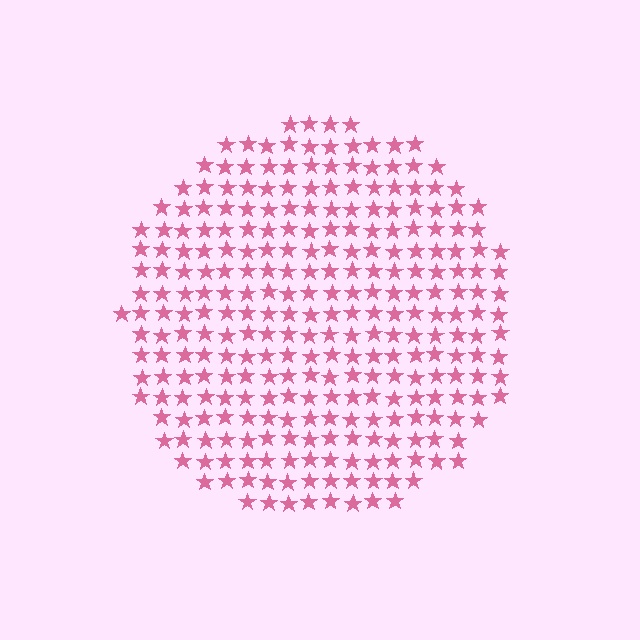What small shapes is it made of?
It is made of small stars.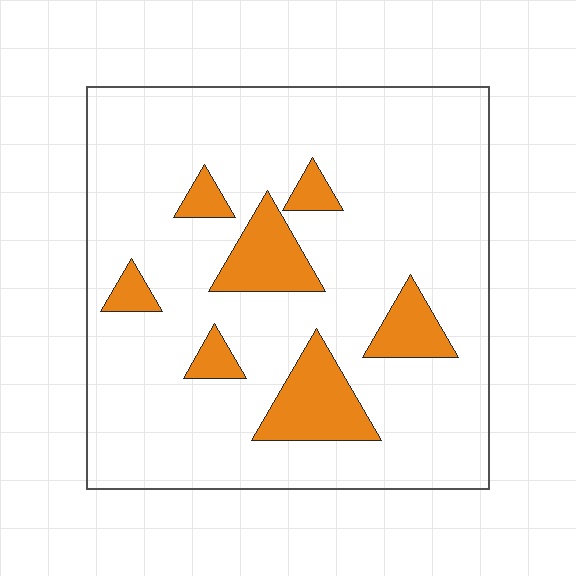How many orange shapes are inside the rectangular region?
7.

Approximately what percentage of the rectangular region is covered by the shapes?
Approximately 15%.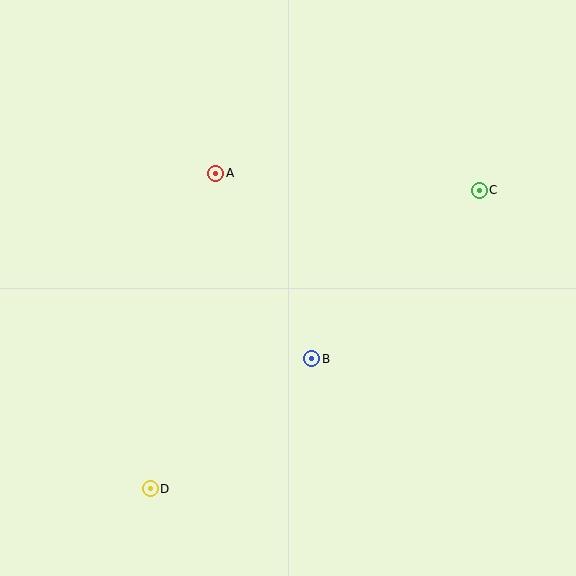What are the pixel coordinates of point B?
Point B is at (312, 359).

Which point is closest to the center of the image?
Point B at (312, 359) is closest to the center.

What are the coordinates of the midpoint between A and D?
The midpoint between A and D is at (183, 331).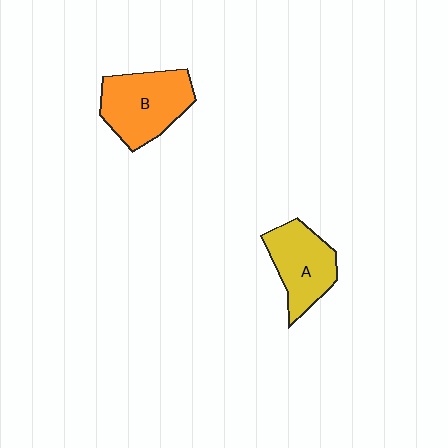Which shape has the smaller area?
Shape A (yellow).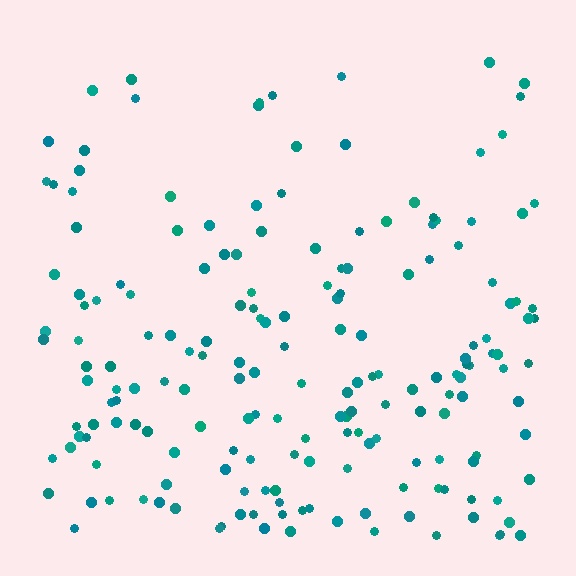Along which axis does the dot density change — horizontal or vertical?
Vertical.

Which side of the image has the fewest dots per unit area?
The top.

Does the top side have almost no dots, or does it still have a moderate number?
Still a moderate number, just noticeably fewer than the bottom.